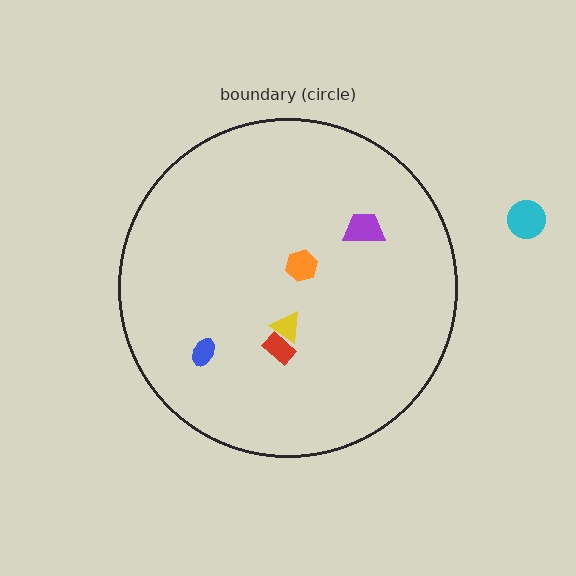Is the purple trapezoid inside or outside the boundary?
Inside.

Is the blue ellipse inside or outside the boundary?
Inside.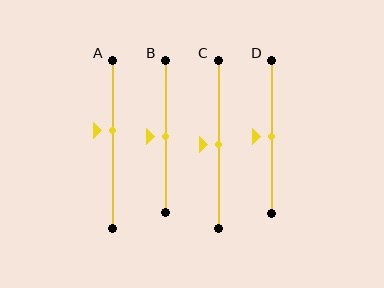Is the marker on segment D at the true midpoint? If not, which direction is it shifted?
Yes, the marker on segment D is at the true midpoint.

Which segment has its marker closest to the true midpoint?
Segment B has its marker closest to the true midpoint.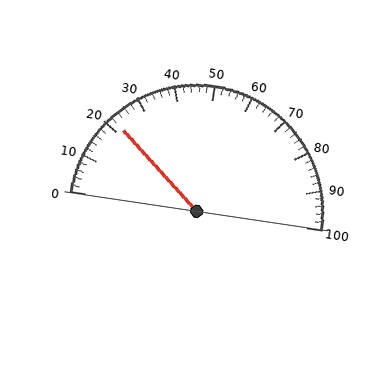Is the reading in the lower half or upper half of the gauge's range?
The reading is in the lower half of the range (0 to 100).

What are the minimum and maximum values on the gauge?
The gauge ranges from 0 to 100.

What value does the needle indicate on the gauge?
The needle indicates approximately 22.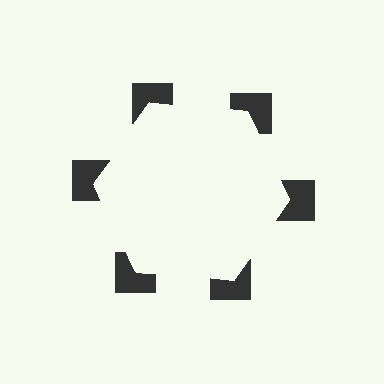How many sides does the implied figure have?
6 sides.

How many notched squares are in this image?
There are 6 — one at each vertex of the illusory hexagon.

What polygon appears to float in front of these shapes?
An illusory hexagon — its edges are inferred from the aligned wedge cuts in the notched squares, not physically drawn.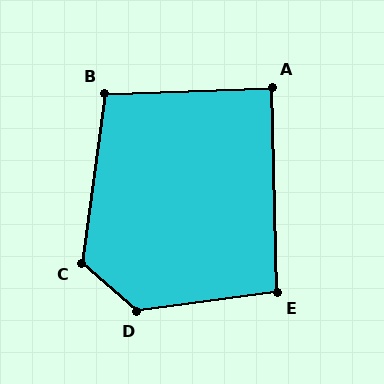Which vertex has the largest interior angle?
D, at approximately 131 degrees.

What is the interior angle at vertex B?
Approximately 100 degrees (obtuse).